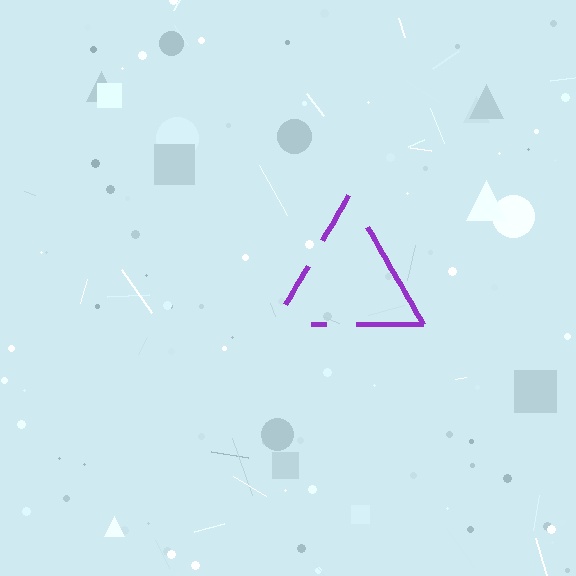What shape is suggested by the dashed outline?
The dashed outline suggests a triangle.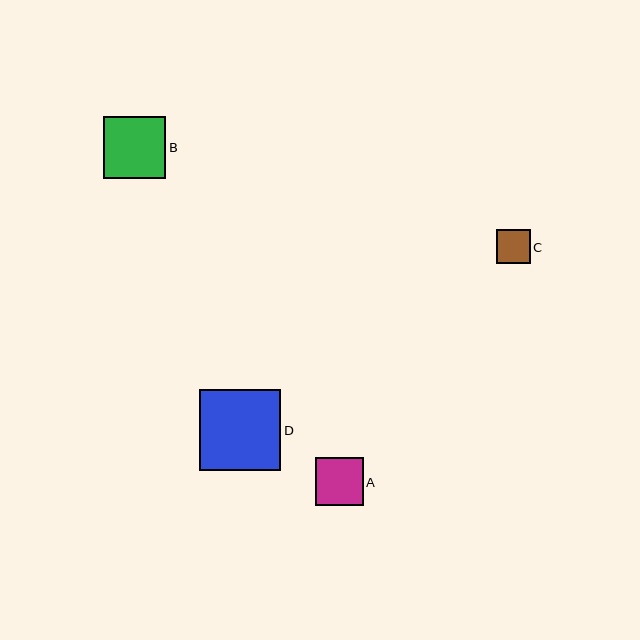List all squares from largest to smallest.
From largest to smallest: D, B, A, C.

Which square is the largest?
Square D is the largest with a size of approximately 81 pixels.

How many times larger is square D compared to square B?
Square D is approximately 1.3 times the size of square B.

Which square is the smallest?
Square C is the smallest with a size of approximately 34 pixels.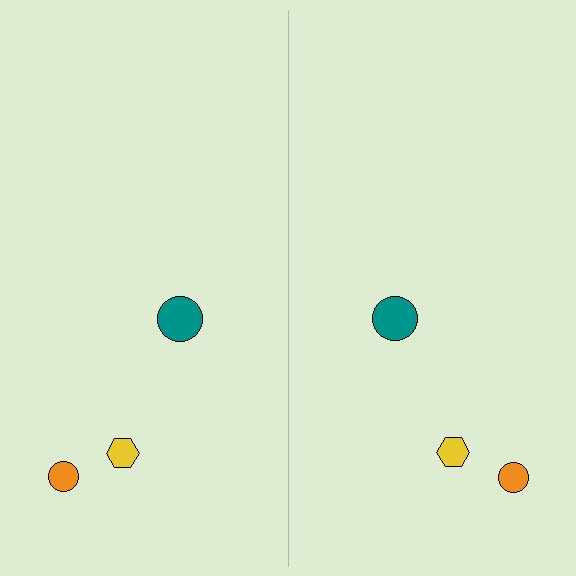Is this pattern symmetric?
Yes, this pattern has bilateral (reflection) symmetry.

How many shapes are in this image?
There are 6 shapes in this image.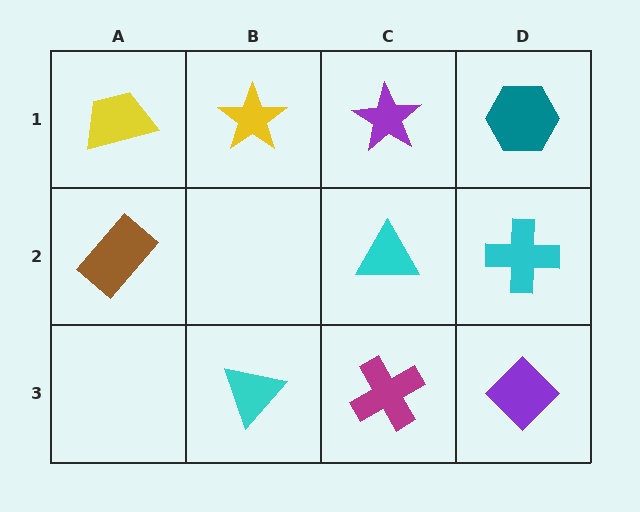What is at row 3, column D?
A purple diamond.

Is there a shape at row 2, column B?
No, that cell is empty.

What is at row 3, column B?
A cyan triangle.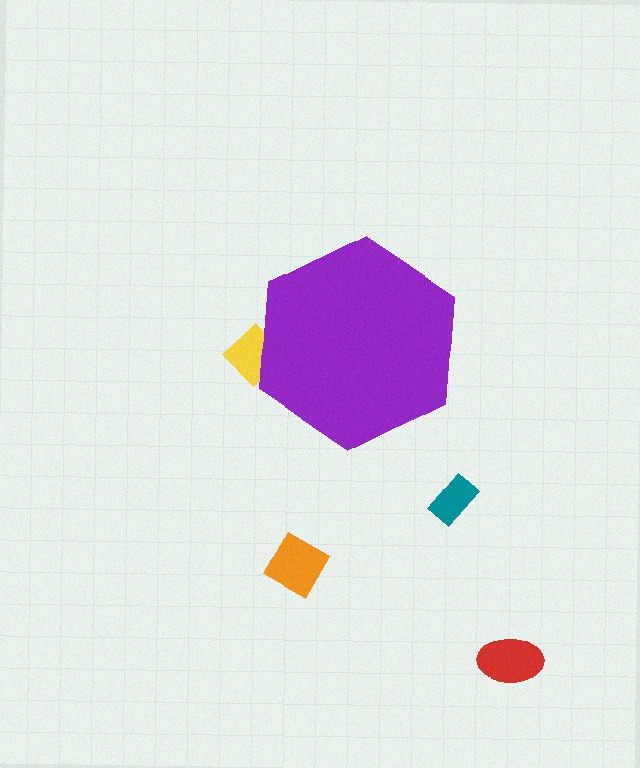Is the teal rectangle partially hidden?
No, the teal rectangle is fully visible.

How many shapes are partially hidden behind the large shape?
1 shape is partially hidden.